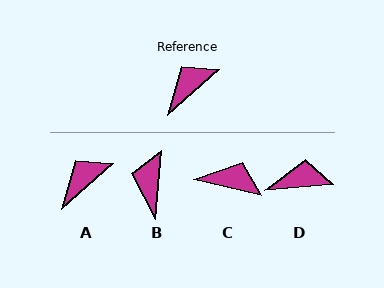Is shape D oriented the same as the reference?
No, it is off by about 37 degrees.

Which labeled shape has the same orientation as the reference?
A.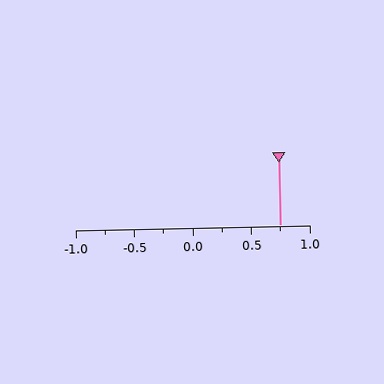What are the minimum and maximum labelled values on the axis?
The axis runs from -1.0 to 1.0.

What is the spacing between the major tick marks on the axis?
The major ticks are spaced 0.5 apart.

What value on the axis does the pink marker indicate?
The marker indicates approximately 0.75.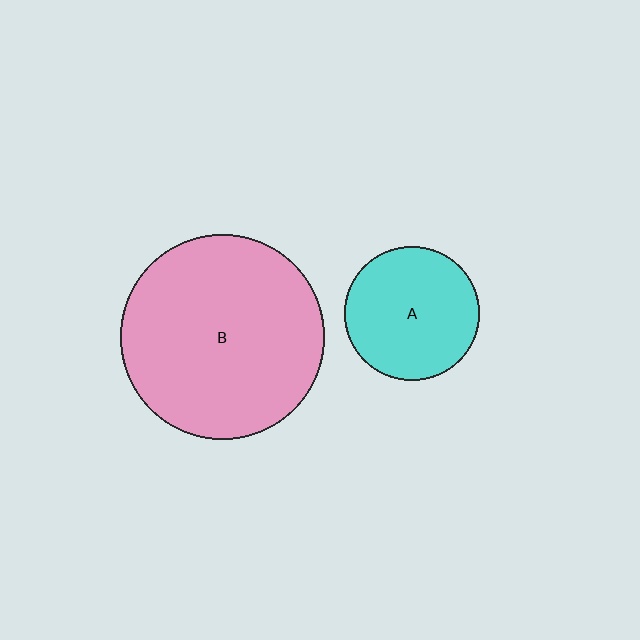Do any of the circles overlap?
No, none of the circles overlap.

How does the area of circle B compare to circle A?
Approximately 2.3 times.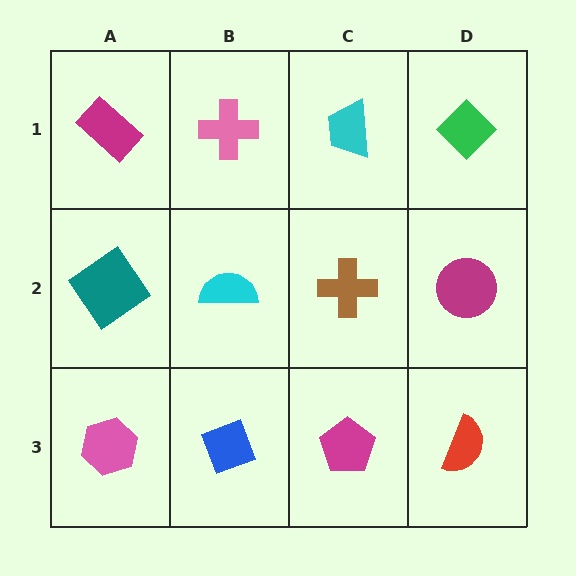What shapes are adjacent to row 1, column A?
A teal diamond (row 2, column A), a pink cross (row 1, column B).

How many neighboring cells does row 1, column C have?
3.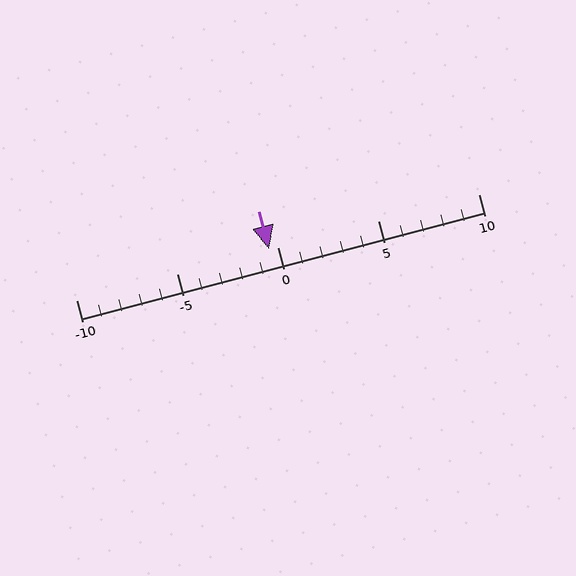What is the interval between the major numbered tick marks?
The major tick marks are spaced 5 units apart.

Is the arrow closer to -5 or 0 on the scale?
The arrow is closer to 0.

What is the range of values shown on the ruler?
The ruler shows values from -10 to 10.